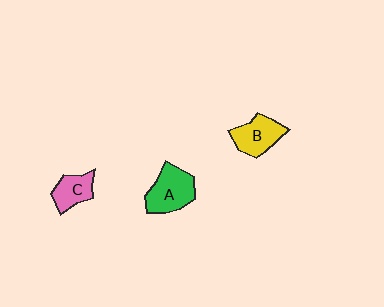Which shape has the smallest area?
Shape C (pink).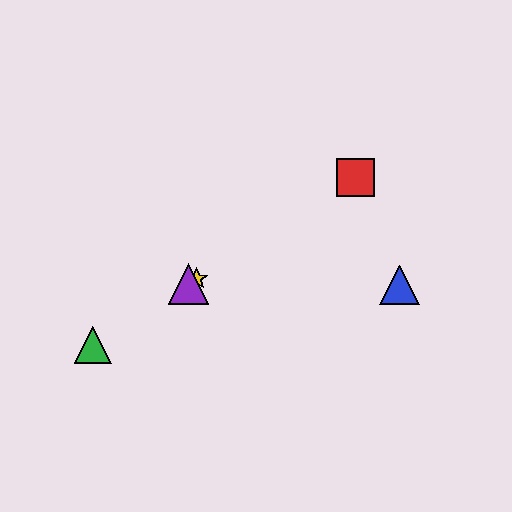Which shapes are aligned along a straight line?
The red square, the green triangle, the yellow star, the purple triangle are aligned along a straight line.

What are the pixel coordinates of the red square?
The red square is at (356, 178).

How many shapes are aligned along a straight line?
4 shapes (the red square, the green triangle, the yellow star, the purple triangle) are aligned along a straight line.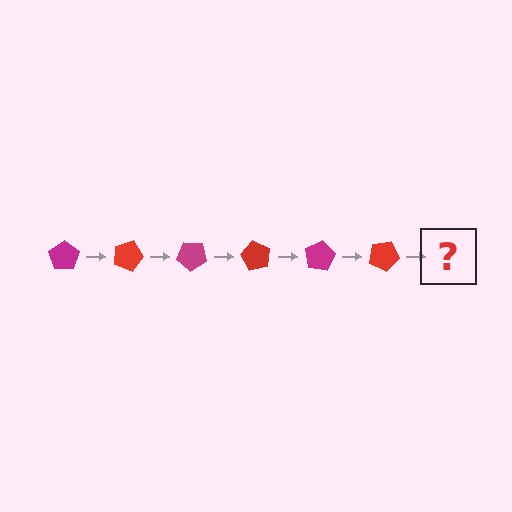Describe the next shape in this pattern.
It should be a magenta pentagon, rotated 120 degrees from the start.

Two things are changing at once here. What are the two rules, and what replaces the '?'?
The two rules are that it rotates 20 degrees each step and the color cycles through magenta and red. The '?' should be a magenta pentagon, rotated 120 degrees from the start.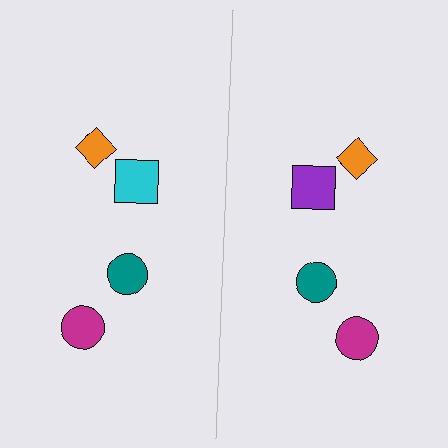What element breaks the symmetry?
The purple square on the right side breaks the symmetry — its mirror counterpart is cyan.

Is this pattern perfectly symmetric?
No, the pattern is not perfectly symmetric. The purple square on the right side breaks the symmetry — its mirror counterpart is cyan.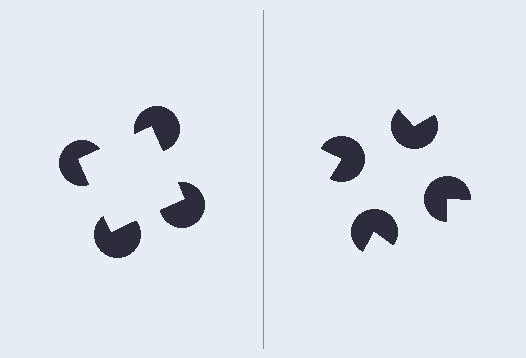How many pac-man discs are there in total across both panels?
8 — 4 on each side.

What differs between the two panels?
The pac-man discs are positioned identically on both sides; only the wedge orientations differ. On the left they align to a square; on the right they are misaligned.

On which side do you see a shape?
An illusory square appears on the left side. On the right side the wedge cuts are rotated, so no coherent shape forms.